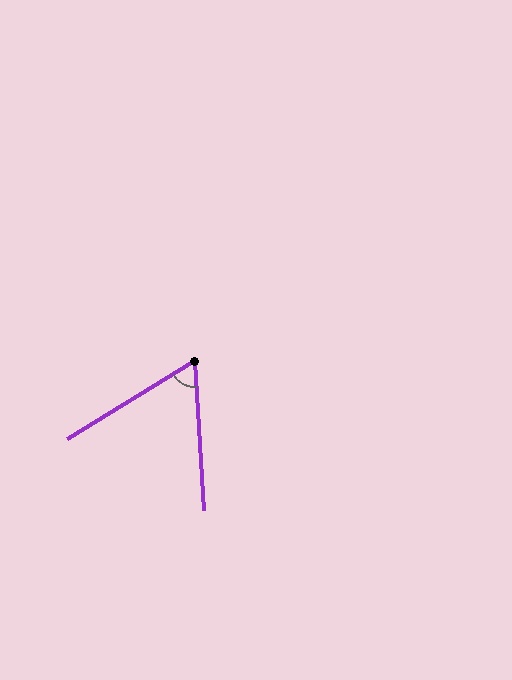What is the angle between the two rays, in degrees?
Approximately 62 degrees.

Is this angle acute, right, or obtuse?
It is acute.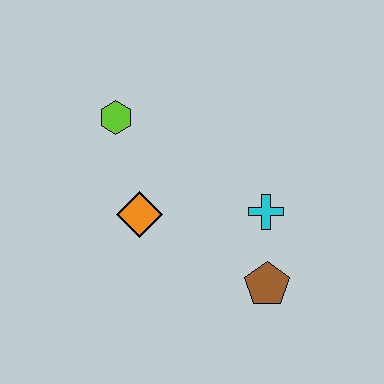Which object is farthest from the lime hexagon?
The brown pentagon is farthest from the lime hexagon.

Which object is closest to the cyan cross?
The brown pentagon is closest to the cyan cross.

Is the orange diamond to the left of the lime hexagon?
No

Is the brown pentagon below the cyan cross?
Yes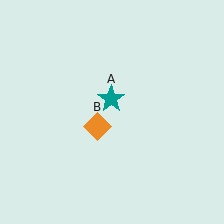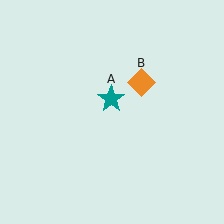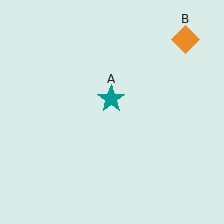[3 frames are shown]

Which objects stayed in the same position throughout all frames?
Teal star (object A) remained stationary.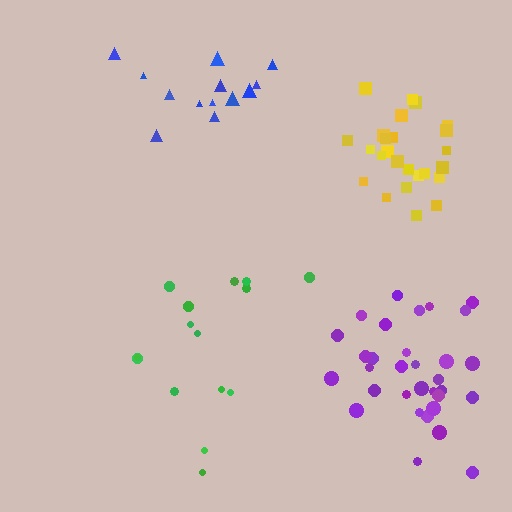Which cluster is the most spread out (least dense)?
Green.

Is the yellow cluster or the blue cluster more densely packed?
Yellow.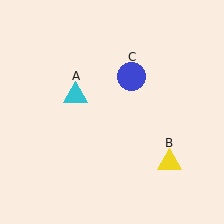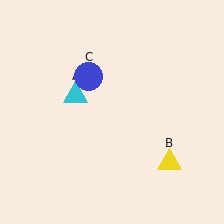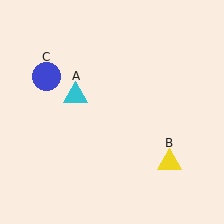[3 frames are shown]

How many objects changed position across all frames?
1 object changed position: blue circle (object C).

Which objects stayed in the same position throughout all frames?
Cyan triangle (object A) and yellow triangle (object B) remained stationary.